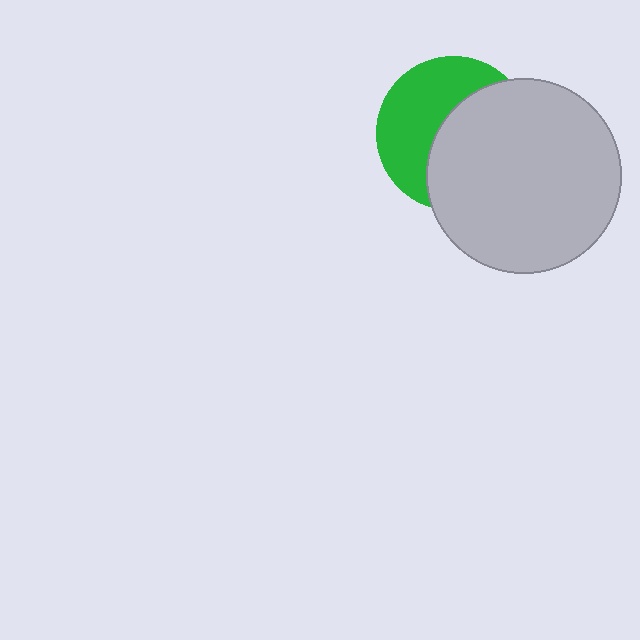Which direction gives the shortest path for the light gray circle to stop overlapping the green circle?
Moving right gives the shortest separation.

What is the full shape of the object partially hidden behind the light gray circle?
The partially hidden object is a green circle.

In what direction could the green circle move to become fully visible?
The green circle could move left. That would shift it out from behind the light gray circle entirely.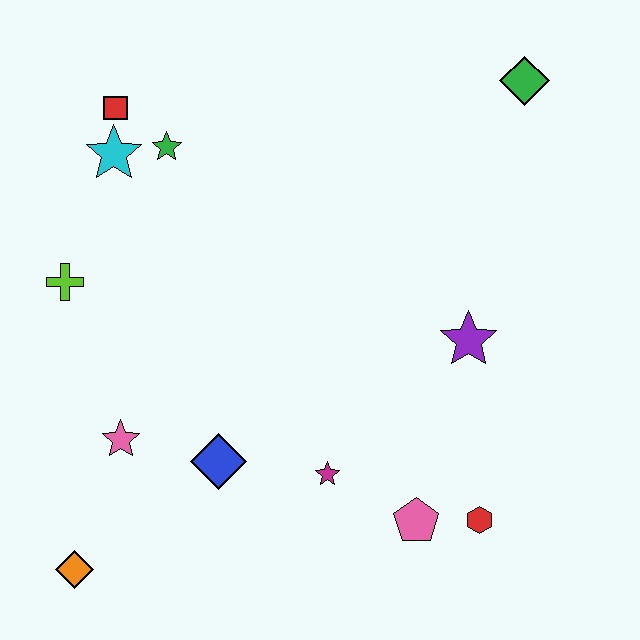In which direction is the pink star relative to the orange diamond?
The pink star is above the orange diamond.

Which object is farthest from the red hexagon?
The red square is farthest from the red hexagon.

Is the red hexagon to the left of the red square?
No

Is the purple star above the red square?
No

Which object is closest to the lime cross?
The cyan star is closest to the lime cross.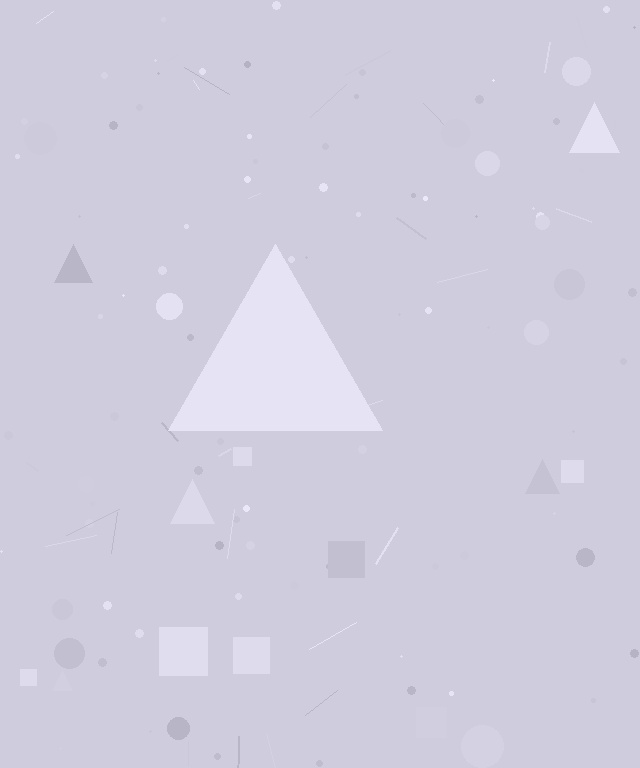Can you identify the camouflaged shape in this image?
The camouflaged shape is a triangle.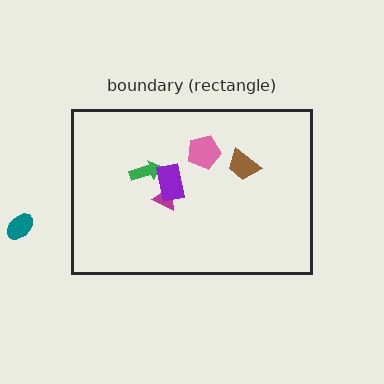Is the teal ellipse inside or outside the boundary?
Outside.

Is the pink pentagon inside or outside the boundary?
Inside.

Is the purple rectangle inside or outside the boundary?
Inside.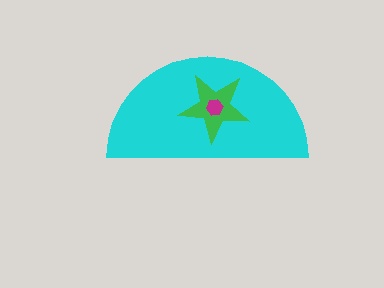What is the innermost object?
The magenta hexagon.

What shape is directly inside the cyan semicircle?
The green star.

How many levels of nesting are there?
3.